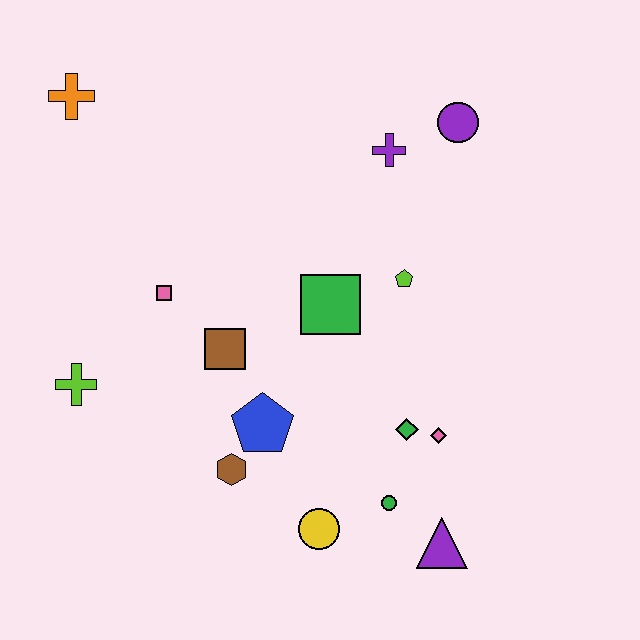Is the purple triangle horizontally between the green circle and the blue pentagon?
No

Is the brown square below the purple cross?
Yes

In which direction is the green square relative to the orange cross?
The green square is to the right of the orange cross.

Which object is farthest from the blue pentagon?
The orange cross is farthest from the blue pentagon.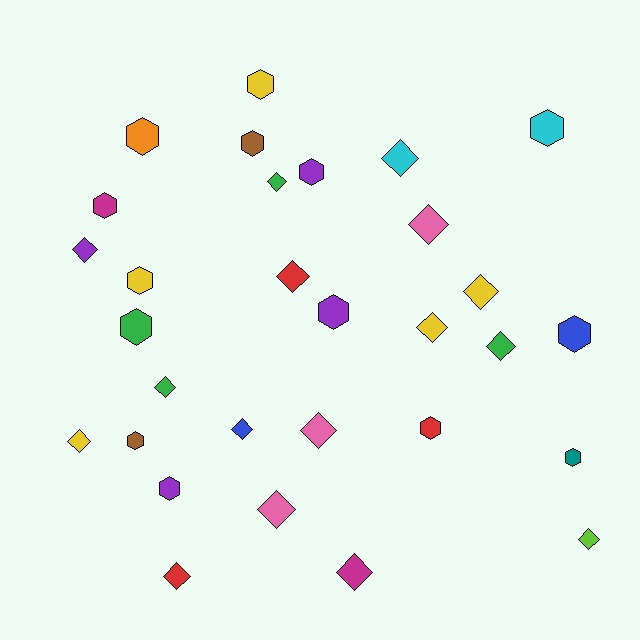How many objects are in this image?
There are 30 objects.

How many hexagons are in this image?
There are 14 hexagons.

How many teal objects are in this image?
There is 1 teal object.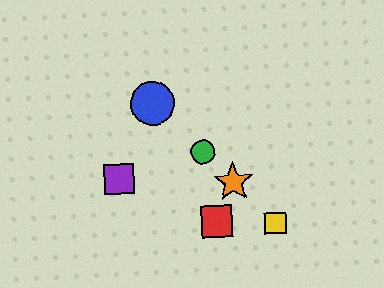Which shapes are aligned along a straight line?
The blue circle, the green circle, the yellow square, the orange star are aligned along a straight line.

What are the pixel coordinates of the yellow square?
The yellow square is at (276, 223).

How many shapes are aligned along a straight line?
4 shapes (the blue circle, the green circle, the yellow square, the orange star) are aligned along a straight line.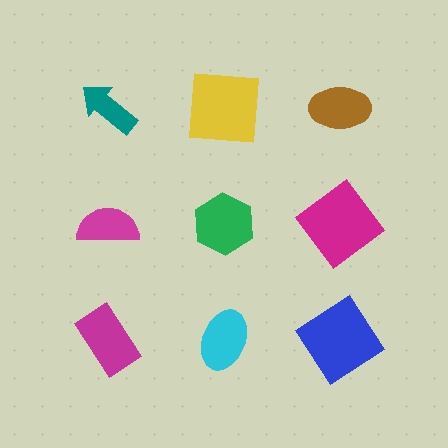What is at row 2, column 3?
A magenta diamond.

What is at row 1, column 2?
A yellow square.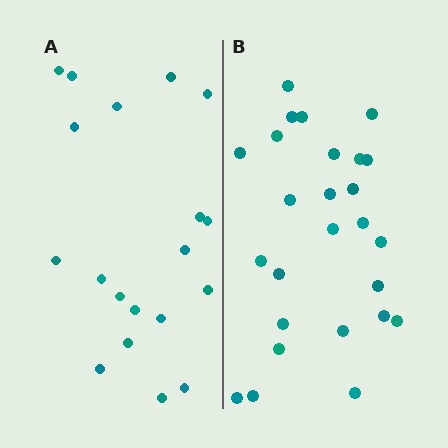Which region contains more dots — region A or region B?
Region B (the right region) has more dots.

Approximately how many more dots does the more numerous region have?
Region B has roughly 8 or so more dots than region A.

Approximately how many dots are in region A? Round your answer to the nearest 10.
About 20 dots. (The exact count is 19, which rounds to 20.)